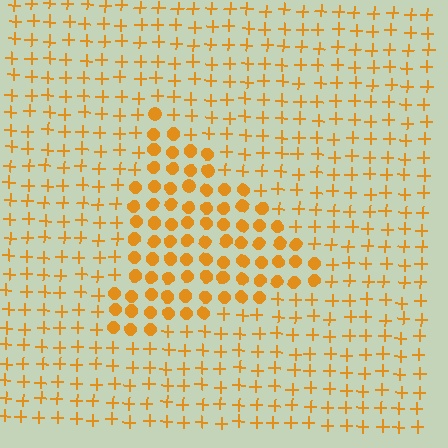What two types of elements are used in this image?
The image uses circles inside the triangle region and plus signs outside it.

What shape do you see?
I see a triangle.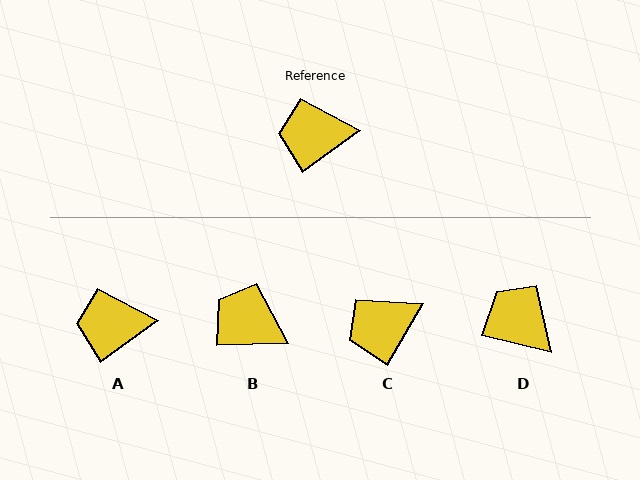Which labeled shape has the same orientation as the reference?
A.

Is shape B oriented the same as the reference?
No, it is off by about 34 degrees.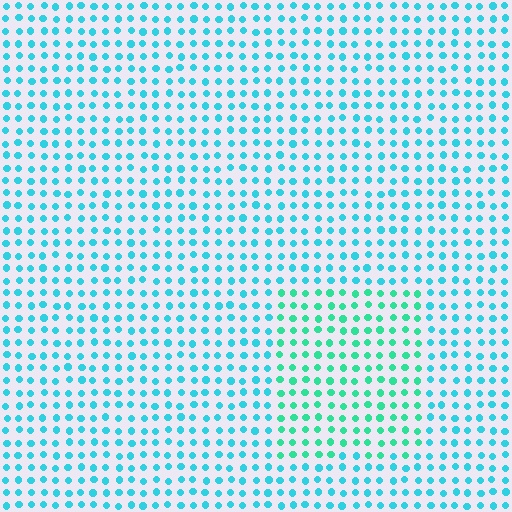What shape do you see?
I see a rectangle.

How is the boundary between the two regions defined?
The boundary is defined purely by a slight shift in hue (about 30 degrees). Spacing, size, and orientation are identical on both sides.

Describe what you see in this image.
The image is filled with small cyan elements in a uniform arrangement. A rectangle-shaped region is visible where the elements are tinted to a slightly different hue, forming a subtle color boundary.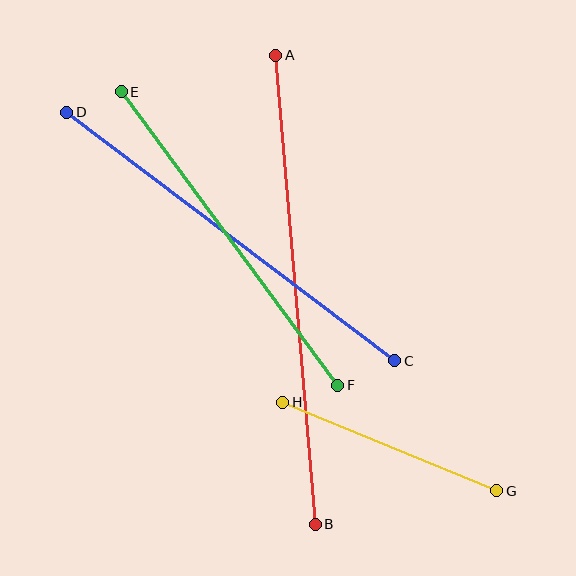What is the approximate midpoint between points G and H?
The midpoint is at approximately (390, 446) pixels.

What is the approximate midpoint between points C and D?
The midpoint is at approximately (231, 237) pixels.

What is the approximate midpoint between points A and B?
The midpoint is at approximately (296, 290) pixels.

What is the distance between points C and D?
The distance is approximately 411 pixels.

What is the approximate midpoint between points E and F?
The midpoint is at approximately (229, 238) pixels.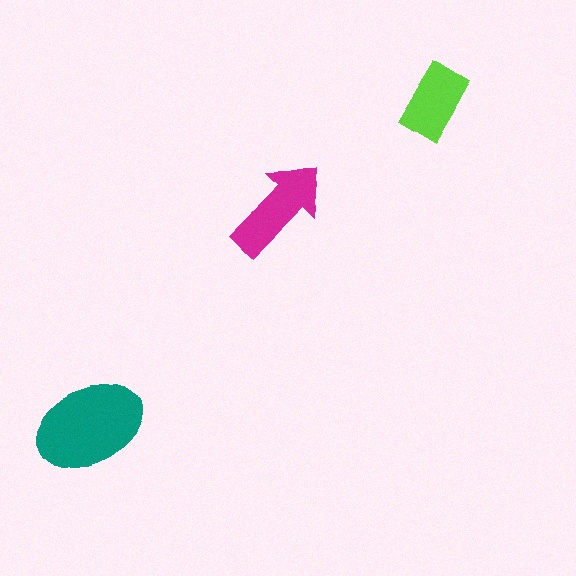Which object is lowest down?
The teal ellipse is bottommost.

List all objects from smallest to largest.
The lime rectangle, the magenta arrow, the teal ellipse.